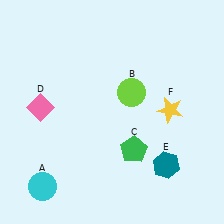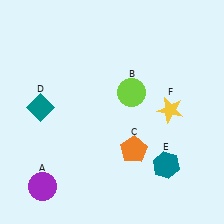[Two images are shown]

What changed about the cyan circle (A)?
In Image 1, A is cyan. In Image 2, it changed to purple.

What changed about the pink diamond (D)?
In Image 1, D is pink. In Image 2, it changed to teal.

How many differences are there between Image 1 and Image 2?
There are 3 differences between the two images.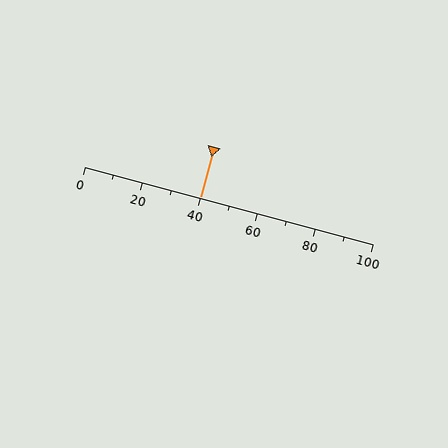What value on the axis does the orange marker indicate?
The marker indicates approximately 40.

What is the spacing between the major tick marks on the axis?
The major ticks are spaced 20 apart.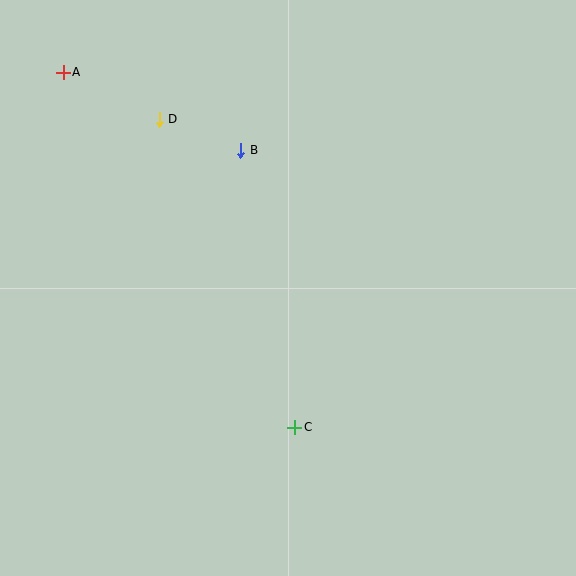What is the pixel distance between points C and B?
The distance between C and B is 282 pixels.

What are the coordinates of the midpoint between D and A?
The midpoint between D and A is at (111, 96).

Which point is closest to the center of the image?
Point C at (295, 427) is closest to the center.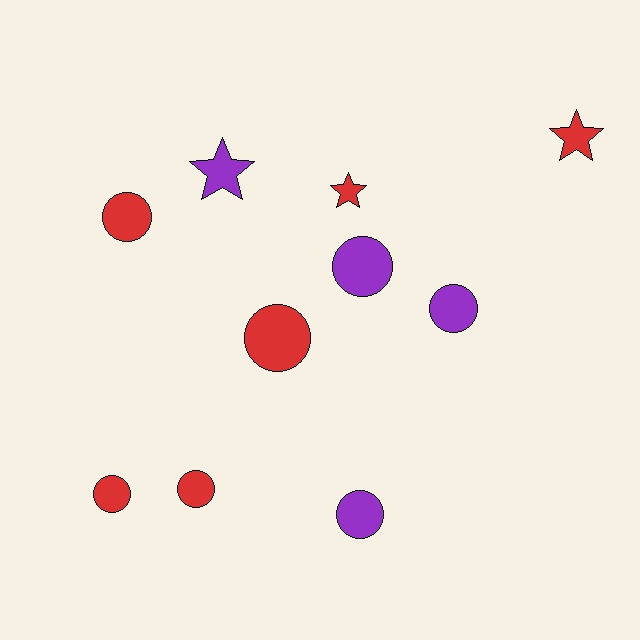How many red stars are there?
There are 2 red stars.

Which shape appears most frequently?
Circle, with 7 objects.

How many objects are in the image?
There are 10 objects.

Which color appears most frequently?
Red, with 6 objects.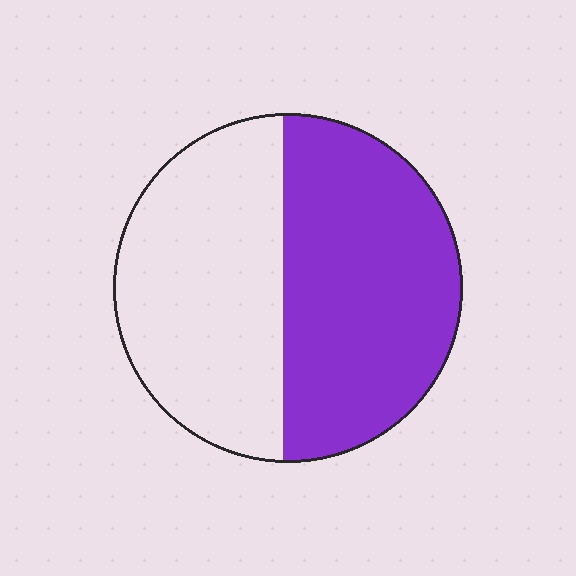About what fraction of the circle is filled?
About one half (1/2).